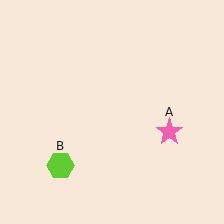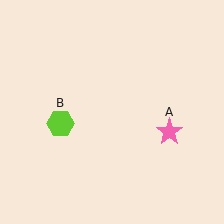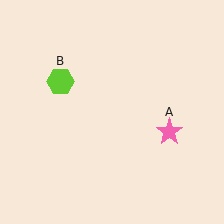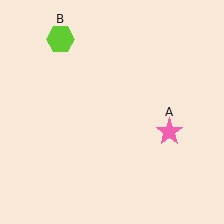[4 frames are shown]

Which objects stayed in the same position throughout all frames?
Pink star (object A) remained stationary.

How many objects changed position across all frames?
1 object changed position: lime hexagon (object B).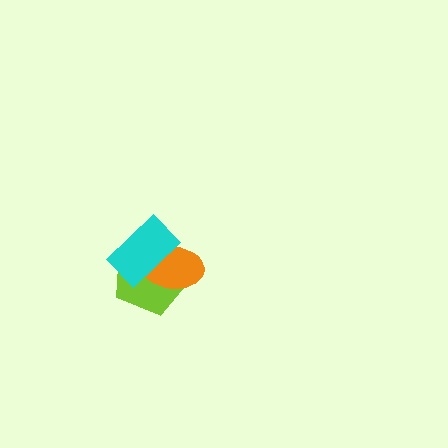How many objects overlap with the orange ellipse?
2 objects overlap with the orange ellipse.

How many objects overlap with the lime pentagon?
2 objects overlap with the lime pentagon.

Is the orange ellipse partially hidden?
Yes, it is partially covered by another shape.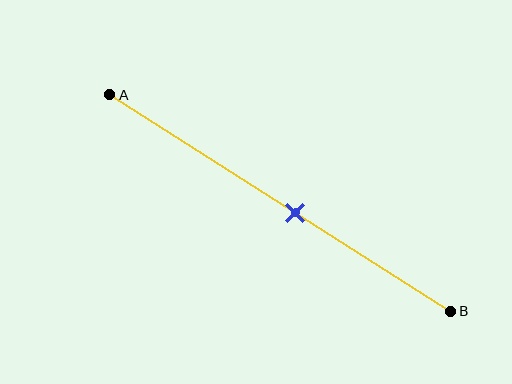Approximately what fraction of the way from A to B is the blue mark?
The blue mark is approximately 55% of the way from A to B.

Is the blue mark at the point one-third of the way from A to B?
No, the mark is at about 55% from A, not at the 33% one-third point.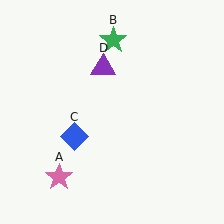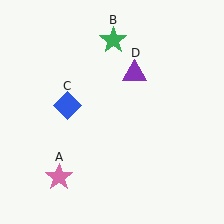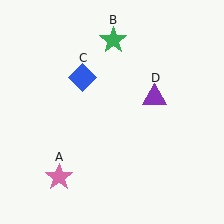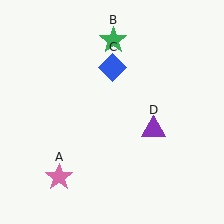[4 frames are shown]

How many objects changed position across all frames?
2 objects changed position: blue diamond (object C), purple triangle (object D).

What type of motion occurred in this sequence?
The blue diamond (object C), purple triangle (object D) rotated clockwise around the center of the scene.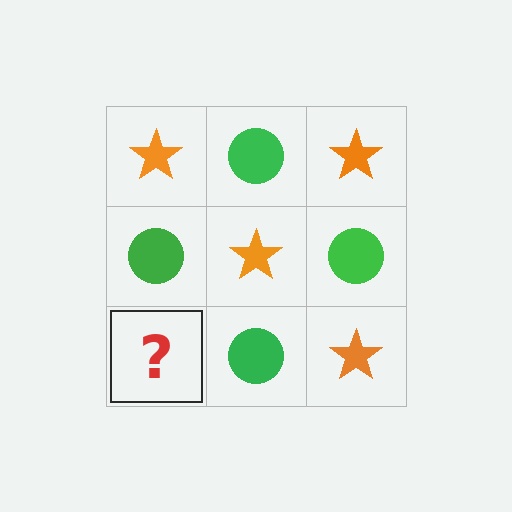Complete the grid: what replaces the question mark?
The question mark should be replaced with an orange star.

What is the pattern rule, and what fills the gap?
The rule is that it alternates orange star and green circle in a checkerboard pattern. The gap should be filled with an orange star.